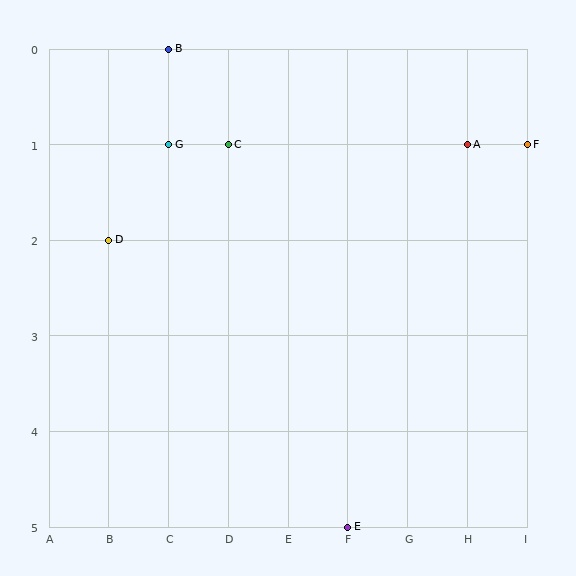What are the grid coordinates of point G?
Point G is at grid coordinates (C, 1).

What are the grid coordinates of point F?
Point F is at grid coordinates (I, 1).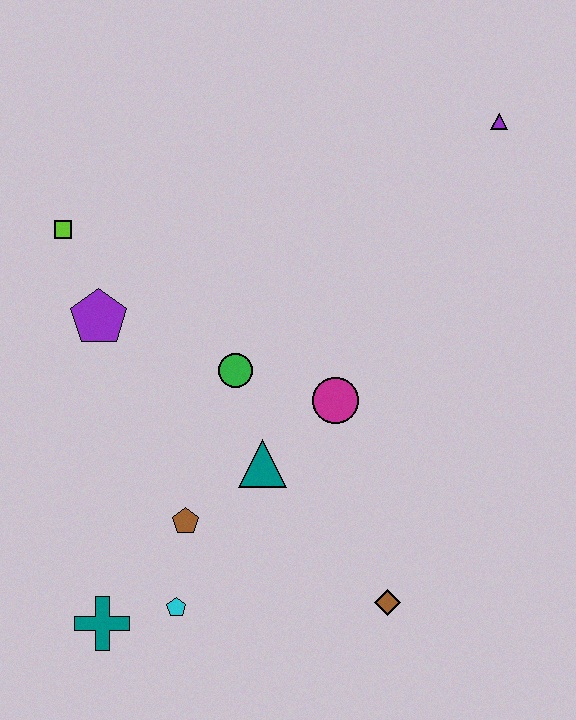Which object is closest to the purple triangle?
The magenta circle is closest to the purple triangle.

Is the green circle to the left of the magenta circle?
Yes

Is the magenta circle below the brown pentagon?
No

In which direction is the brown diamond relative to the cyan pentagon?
The brown diamond is to the right of the cyan pentagon.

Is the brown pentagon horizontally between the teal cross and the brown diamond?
Yes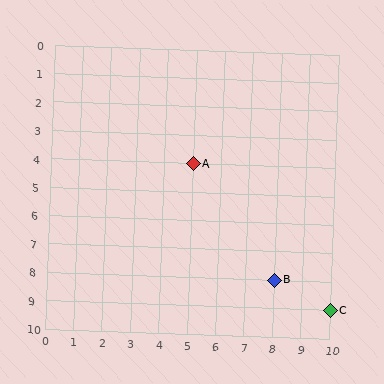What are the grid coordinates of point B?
Point B is at grid coordinates (8, 8).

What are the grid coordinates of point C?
Point C is at grid coordinates (10, 9).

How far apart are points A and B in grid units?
Points A and B are 3 columns and 4 rows apart (about 5.0 grid units diagonally).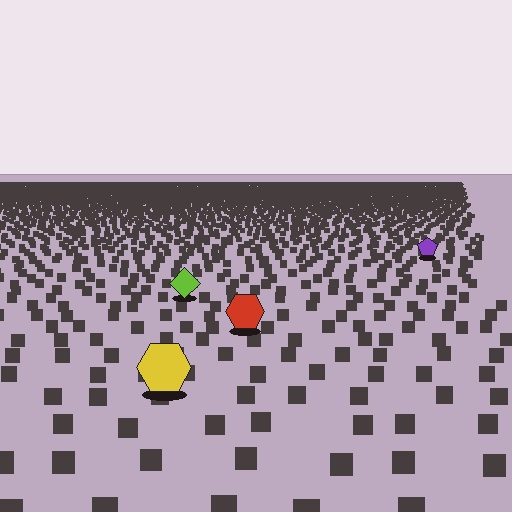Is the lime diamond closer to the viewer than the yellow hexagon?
No. The yellow hexagon is closer — you can tell from the texture gradient: the ground texture is coarser near it.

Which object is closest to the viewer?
The yellow hexagon is closest. The texture marks near it are larger and more spread out.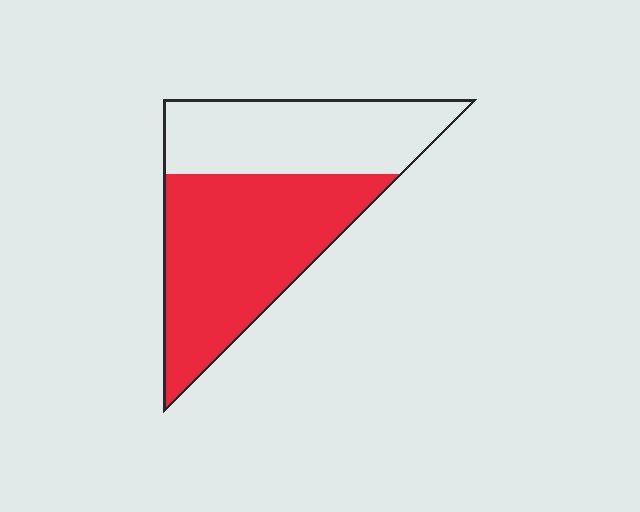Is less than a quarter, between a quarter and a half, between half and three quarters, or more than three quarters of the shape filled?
Between half and three quarters.